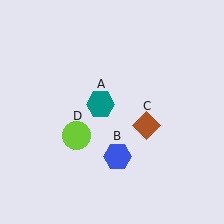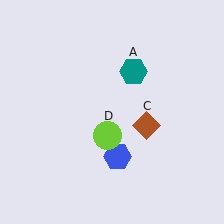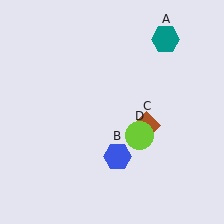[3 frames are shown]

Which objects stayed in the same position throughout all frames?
Blue hexagon (object B) and brown diamond (object C) remained stationary.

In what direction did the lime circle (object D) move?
The lime circle (object D) moved right.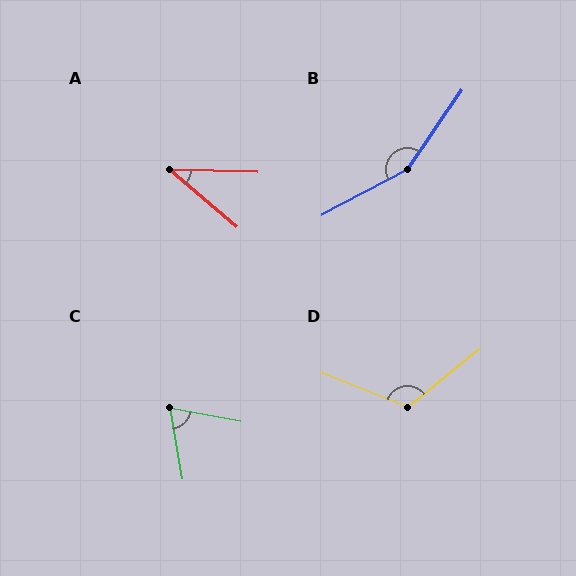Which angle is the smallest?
A, at approximately 39 degrees.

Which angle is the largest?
B, at approximately 152 degrees.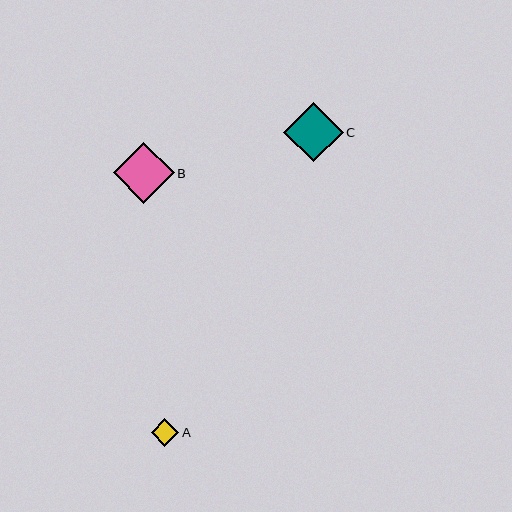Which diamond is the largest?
Diamond B is the largest with a size of approximately 61 pixels.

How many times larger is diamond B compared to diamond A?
Diamond B is approximately 2.2 times the size of diamond A.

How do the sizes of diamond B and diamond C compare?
Diamond B and diamond C are approximately the same size.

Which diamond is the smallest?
Diamond A is the smallest with a size of approximately 27 pixels.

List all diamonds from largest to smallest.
From largest to smallest: B, C, A.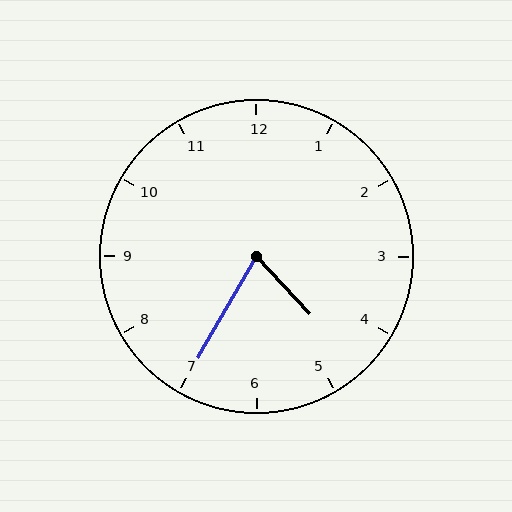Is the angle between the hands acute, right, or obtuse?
It is acute.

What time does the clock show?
4:35.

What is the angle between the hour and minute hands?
Approximately 72 degrees.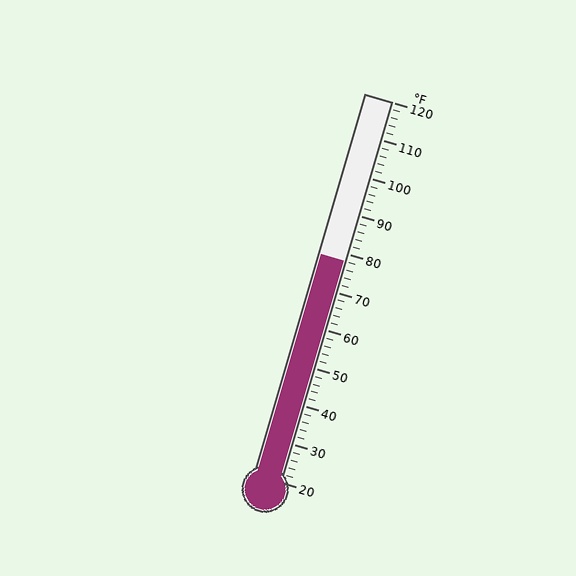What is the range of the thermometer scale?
The thermometer scale ranges from 20°F to 120°F.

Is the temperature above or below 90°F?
The temperature is below 90°F.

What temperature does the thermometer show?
The thermometer shows approximately 78°F.